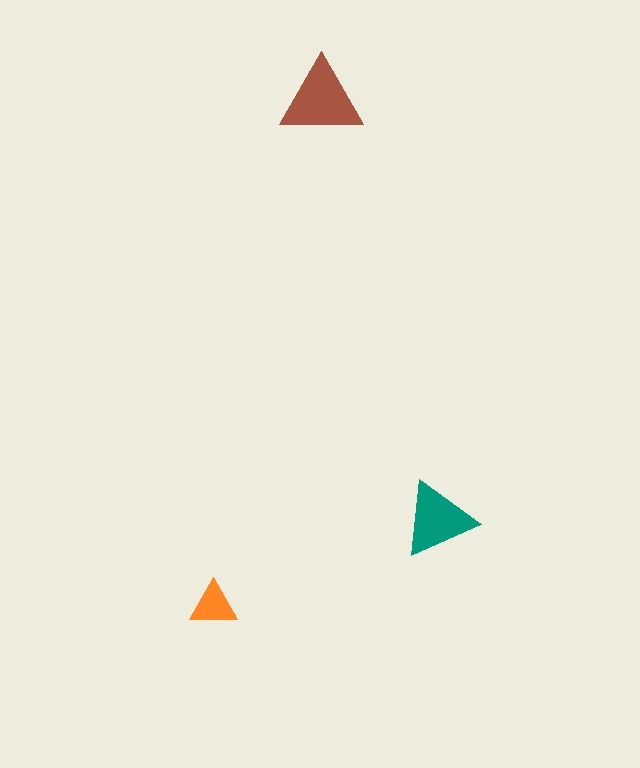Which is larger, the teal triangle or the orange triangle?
The teal one.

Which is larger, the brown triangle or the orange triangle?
The brown one.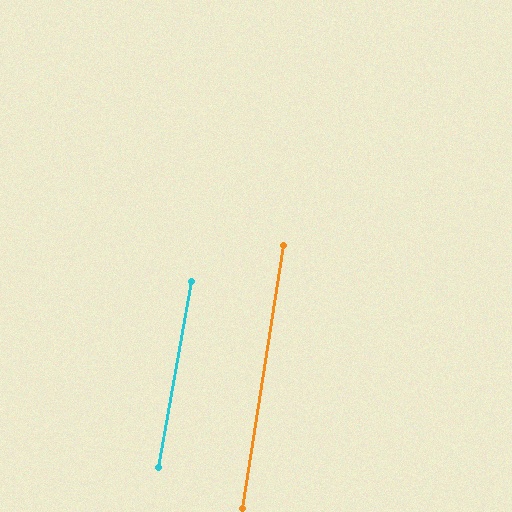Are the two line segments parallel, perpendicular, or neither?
Parallel — their directions differ by only 0.9°.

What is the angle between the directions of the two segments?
Approximately 1 degree.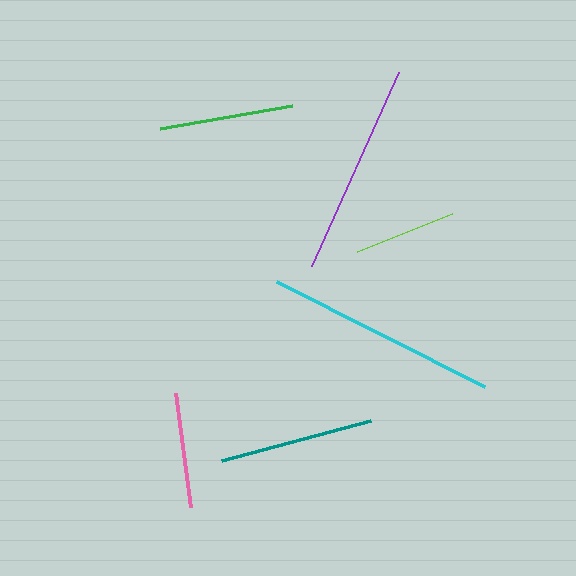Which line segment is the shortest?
The lime line is the shortest at approximately 102 pixels.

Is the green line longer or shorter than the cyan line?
The cyan line is longer than the green line.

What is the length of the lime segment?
The lime segment is approximately 102 pixels long.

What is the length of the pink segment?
The pink segment is approximately 115 pixels long.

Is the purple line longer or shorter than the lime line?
The purple line is longer than the lime line.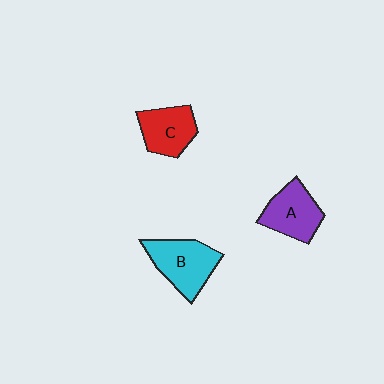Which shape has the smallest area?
Shape C (red).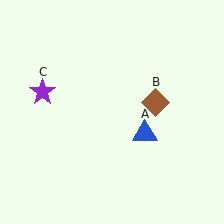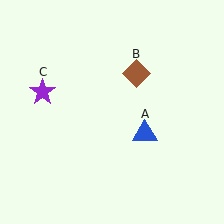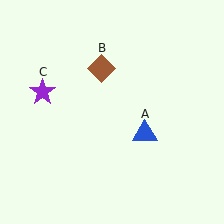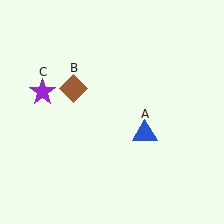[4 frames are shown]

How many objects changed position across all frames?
1 object changed position: brown diamond (object B).